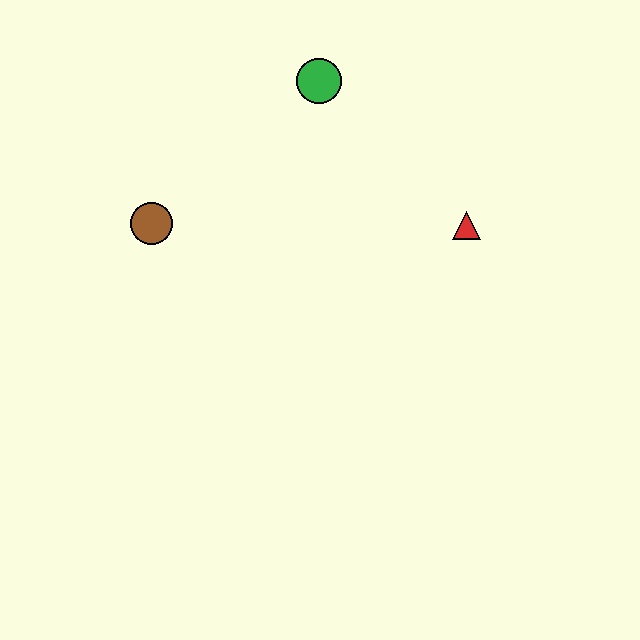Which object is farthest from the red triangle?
The brown circle is farthest from the red triangle.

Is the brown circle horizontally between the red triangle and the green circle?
No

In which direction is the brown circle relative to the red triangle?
The brown circle is to the left of the red triangle.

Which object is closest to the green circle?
The red triangle is closest to the green circle.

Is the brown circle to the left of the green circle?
Yes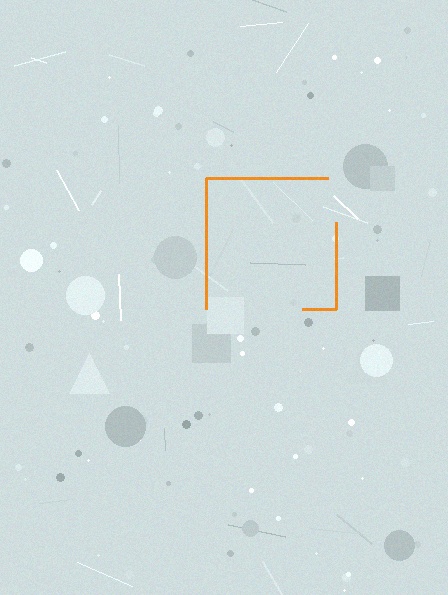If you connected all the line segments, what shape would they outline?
They would outline a square.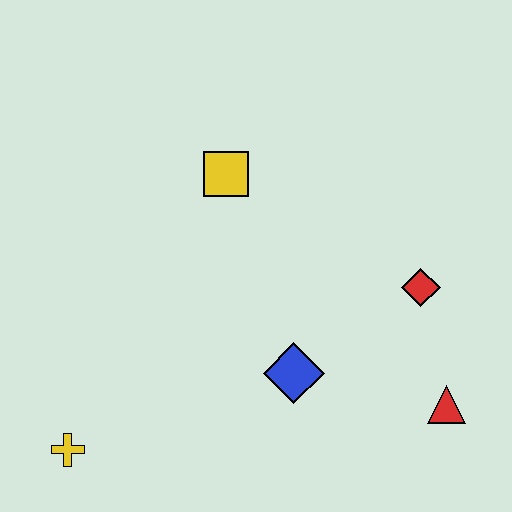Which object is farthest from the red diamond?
The yellow cross is farthest from the red diamond.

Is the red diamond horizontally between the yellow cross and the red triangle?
Yes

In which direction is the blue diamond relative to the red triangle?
The blue diamond is to the left of the red triangle.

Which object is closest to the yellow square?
The blue diamond is closest to the yellow square.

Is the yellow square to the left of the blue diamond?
Yes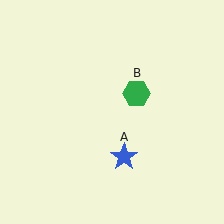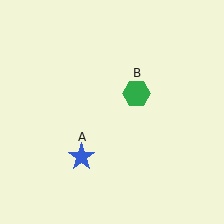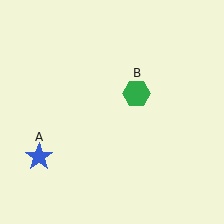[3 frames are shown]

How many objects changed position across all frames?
1 object changed position: blue star (object A).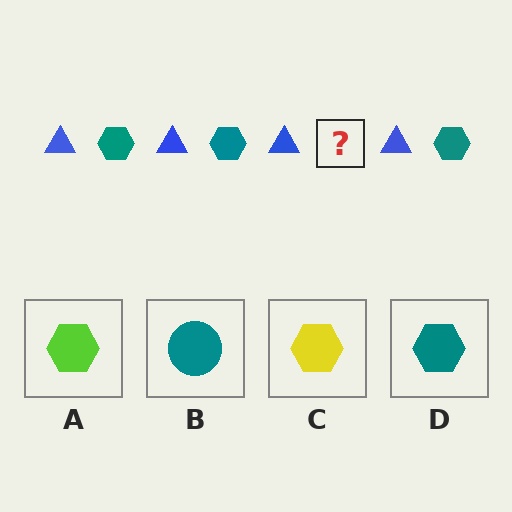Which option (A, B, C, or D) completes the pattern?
D.